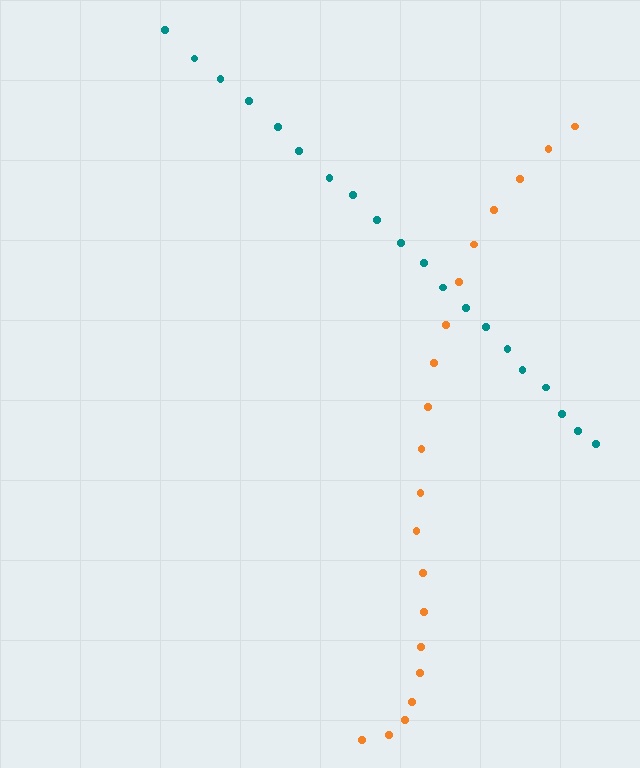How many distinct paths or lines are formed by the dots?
There are 2 distinct paths.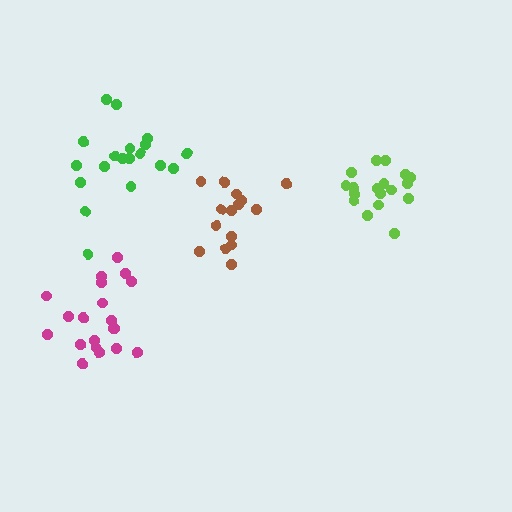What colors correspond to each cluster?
The clusters are colored: brown, green, magenta, lime.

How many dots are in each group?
Group 1: 15 dots, Group 2: 19 dots, Group 3: 20 dots, Group 4: 18 dots (72 total).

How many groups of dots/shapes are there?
There are 4 groups.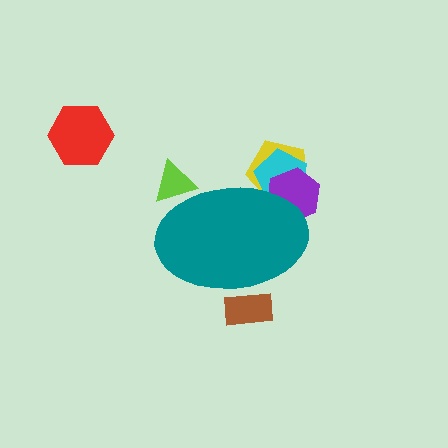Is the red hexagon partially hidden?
No, the red hexagon is fully visible.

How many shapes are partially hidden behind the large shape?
5 shapes are partially hidden.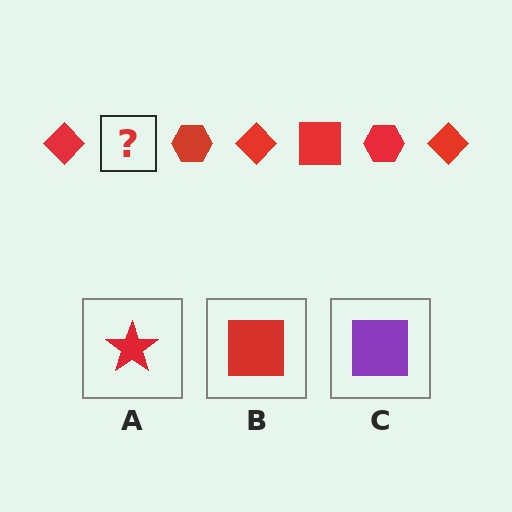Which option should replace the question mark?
Option B.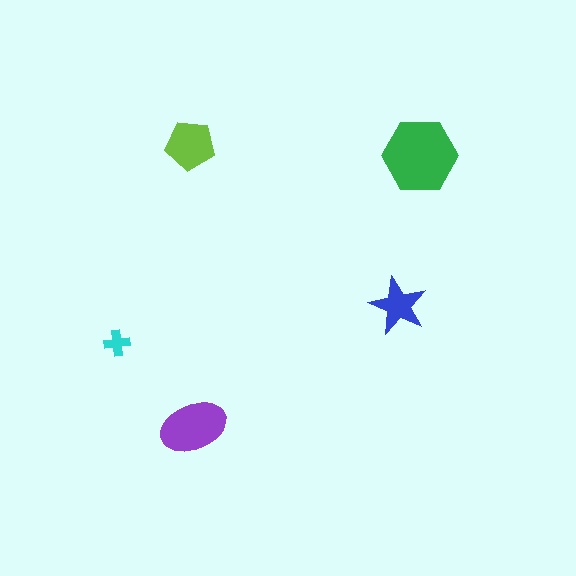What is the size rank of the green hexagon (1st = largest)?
1st.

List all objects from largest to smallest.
The green hexagon, the purple ellipse, the lime pentagon, the blue star, the cyan cross.